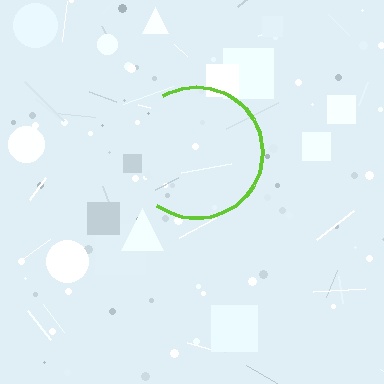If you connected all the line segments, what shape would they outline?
They would outline a circle.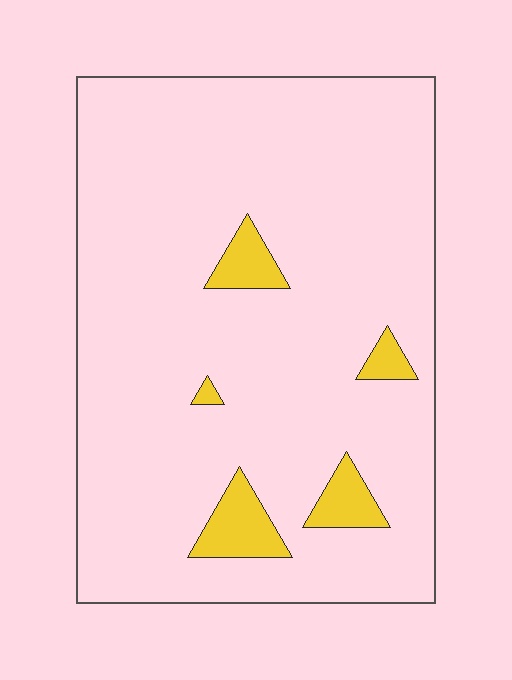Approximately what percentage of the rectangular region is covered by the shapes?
Approximately 5%.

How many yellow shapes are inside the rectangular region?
5.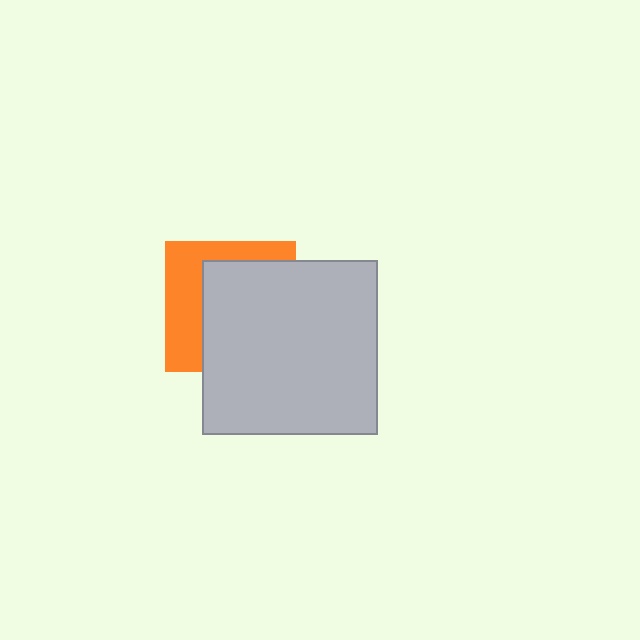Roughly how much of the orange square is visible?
A small part of it is visible (roughly 38%).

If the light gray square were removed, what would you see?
You would see the complete orange square.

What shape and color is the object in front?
The object in front is a light gray square.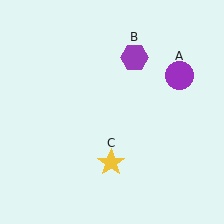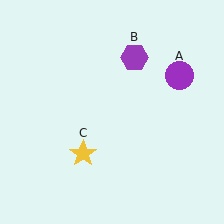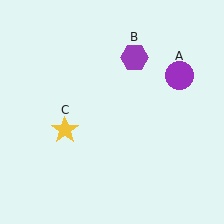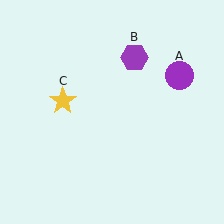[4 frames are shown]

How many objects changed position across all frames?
1 object changed position: yellow star (object C).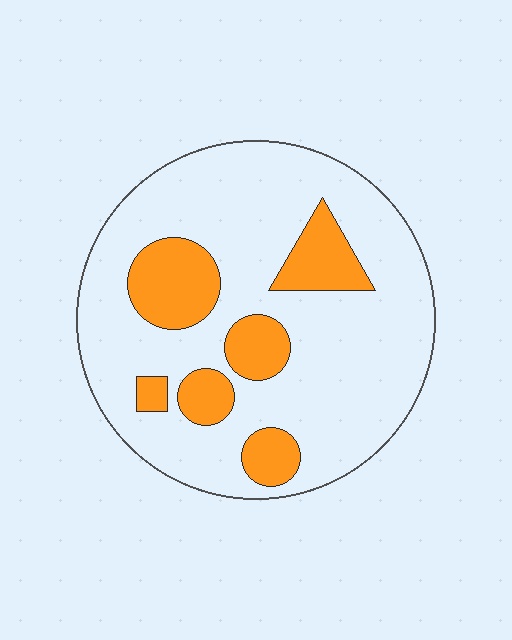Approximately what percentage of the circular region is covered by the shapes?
Approximately 20%.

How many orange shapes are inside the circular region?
6.